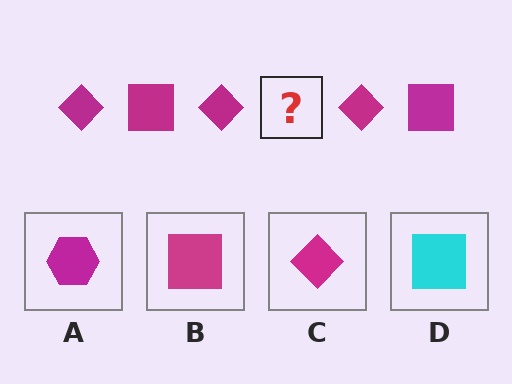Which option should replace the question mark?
Option B.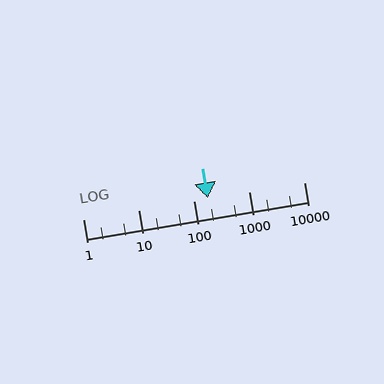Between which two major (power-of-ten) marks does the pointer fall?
The pointer is between 100 and 1000.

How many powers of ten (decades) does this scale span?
The scale spans 4 decades, from 1 to 10000.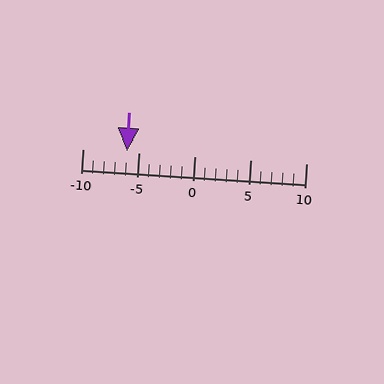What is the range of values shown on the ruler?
The ruler shows values from -10 to 10.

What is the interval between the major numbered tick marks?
The major tick marks are spaced 5 units apart.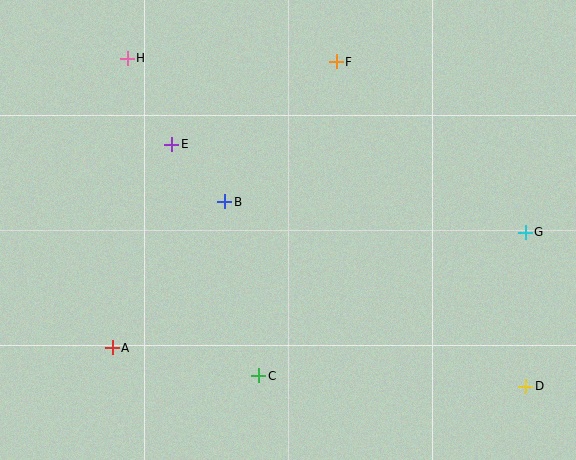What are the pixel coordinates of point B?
Point B is at (225, 202).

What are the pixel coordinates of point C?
Point C is at (259, 376).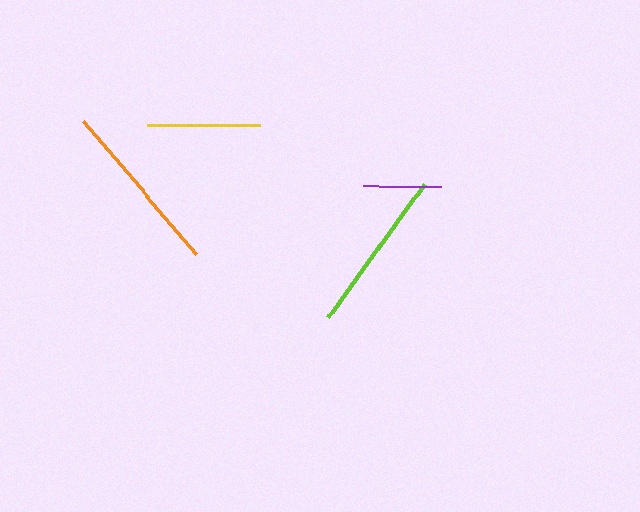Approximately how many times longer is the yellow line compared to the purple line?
The yellow line is approximately 1.5 times the length of the purple line.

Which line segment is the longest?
The orange line is the longest at approximately 175 pixels.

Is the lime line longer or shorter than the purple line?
The lime line is longer than the purple line.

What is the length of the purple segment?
The purple segment is approximately 78 pixels long.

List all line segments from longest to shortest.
From longest to shortest: orange, lime, yellow, purple.